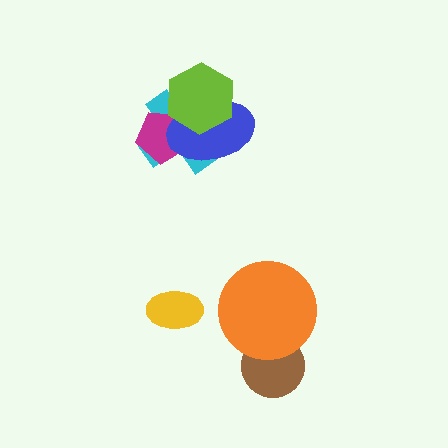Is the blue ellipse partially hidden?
Yes, it is partially covered by another shape.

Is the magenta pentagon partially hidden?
Yes, it is partially covered by another shape.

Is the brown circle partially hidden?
Yes, it is partially covered by another shape.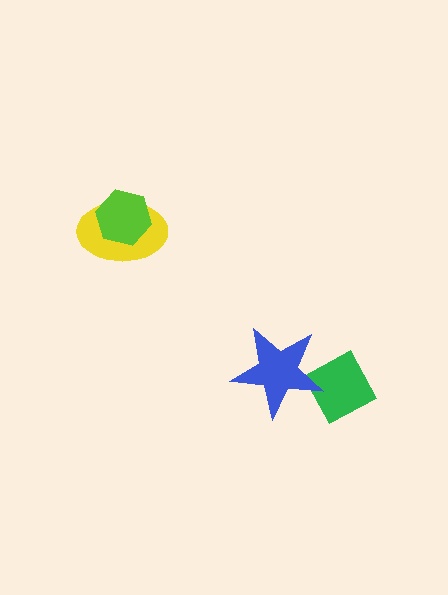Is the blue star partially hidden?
No, no other shape covers it.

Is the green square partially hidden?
Yes, it is partially covered by another shape.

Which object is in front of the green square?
The blue star is in front of the green square.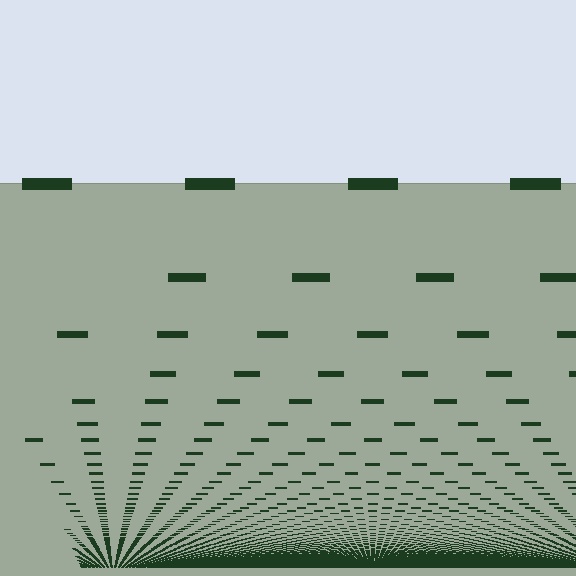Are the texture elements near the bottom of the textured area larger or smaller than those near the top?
Smaller. The gradient is inverted — elements near the bottom are smaller and denser.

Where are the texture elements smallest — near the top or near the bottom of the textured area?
Near the bottom.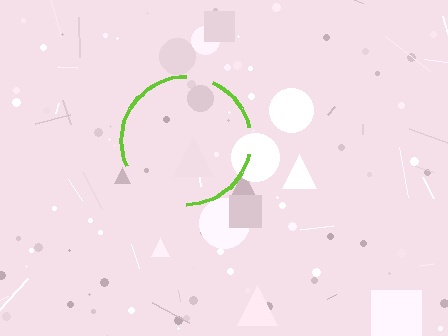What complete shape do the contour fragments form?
The contour fragments form a circle.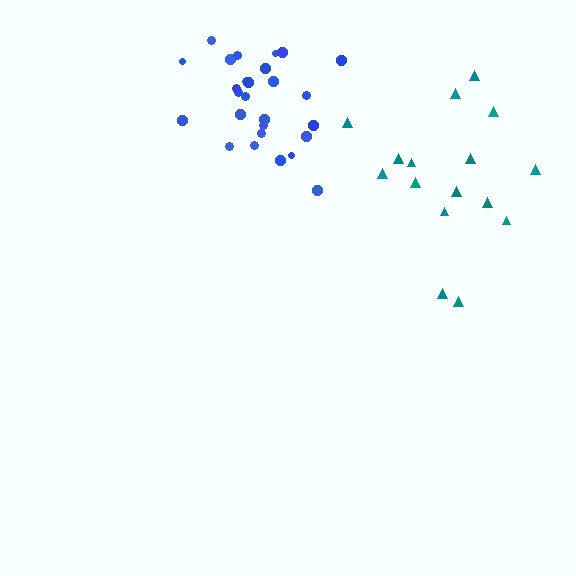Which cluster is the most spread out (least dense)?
Teal.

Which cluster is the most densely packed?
Blue.